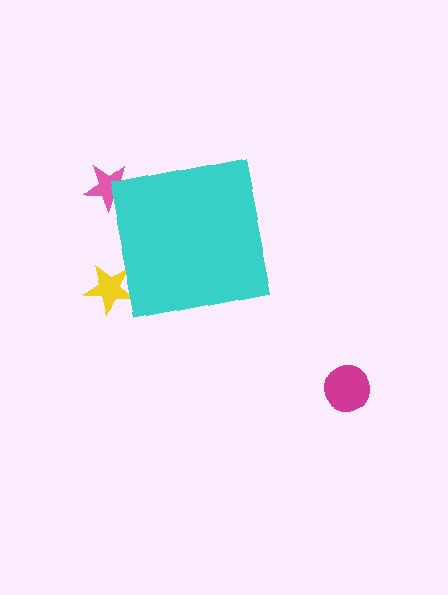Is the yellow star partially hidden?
Yes, the yellow star is partially hidden behind the cyan square.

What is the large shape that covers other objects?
A cyan square.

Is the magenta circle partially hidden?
No, the magenta circle is fully visible.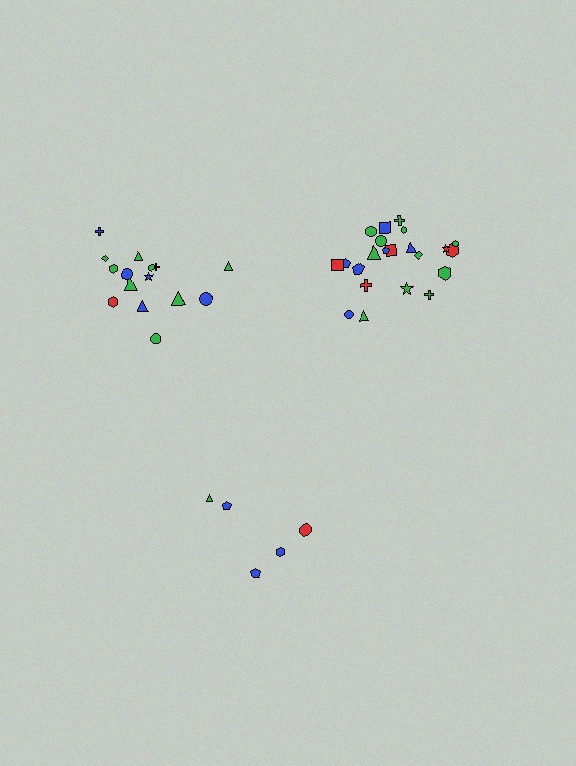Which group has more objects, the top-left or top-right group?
The top-right group.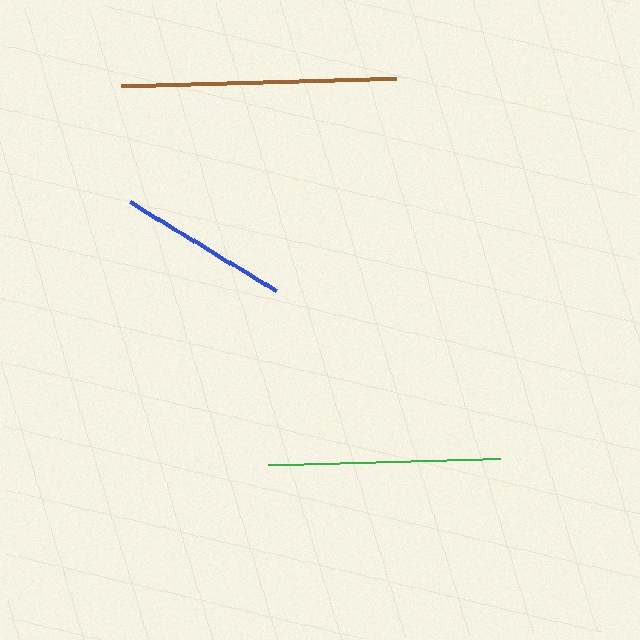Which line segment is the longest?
The brown line is the longest at approximately 274 pixels.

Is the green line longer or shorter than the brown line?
The brown line is longer than the green line.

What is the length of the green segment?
The green segment is approximately 232 pixels long.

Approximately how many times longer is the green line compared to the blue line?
The green line is approximately 1.4 times the length of the blue line.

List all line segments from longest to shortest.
From longest to shortest: brown, green, blue.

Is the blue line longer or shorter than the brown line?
The brown line is longer than the blue line.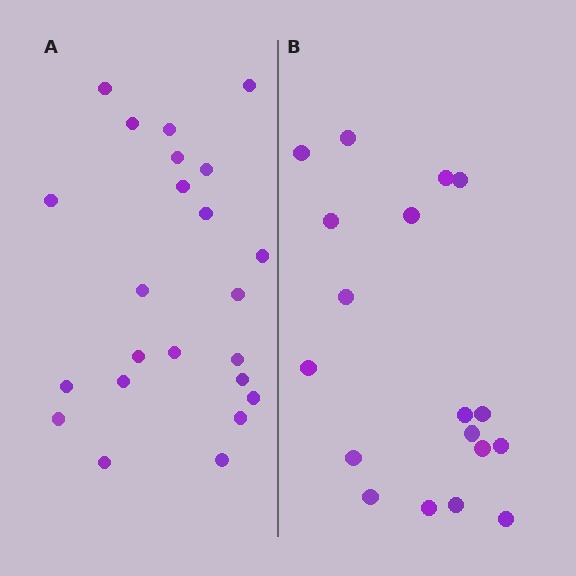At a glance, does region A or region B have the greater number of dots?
Region A (the left region) has more dots.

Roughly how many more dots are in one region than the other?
Region A has about 5 more dots than region B.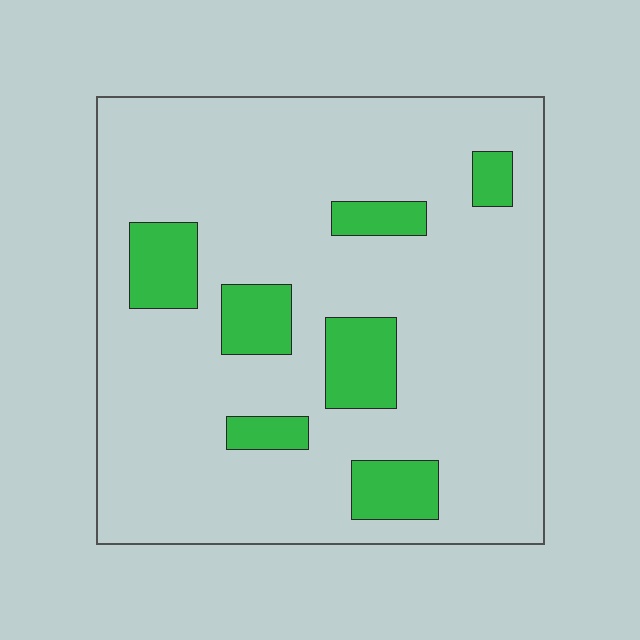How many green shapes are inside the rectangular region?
7.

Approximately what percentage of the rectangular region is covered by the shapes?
Approximately 15%.